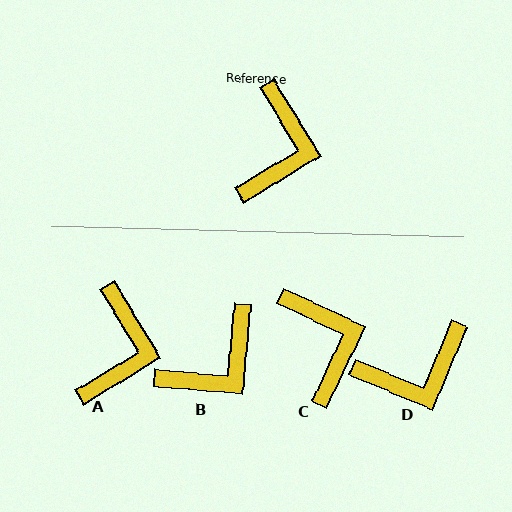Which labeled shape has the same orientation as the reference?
A.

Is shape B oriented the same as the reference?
No, it is off by about 36 degrees.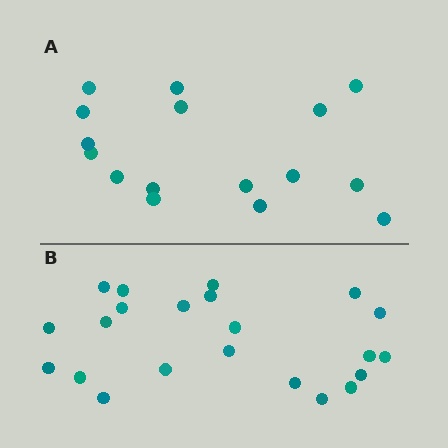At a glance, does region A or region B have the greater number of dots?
Region B (the bottom region) has more dots.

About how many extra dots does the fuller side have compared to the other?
Region B has about 6 more dots than region A.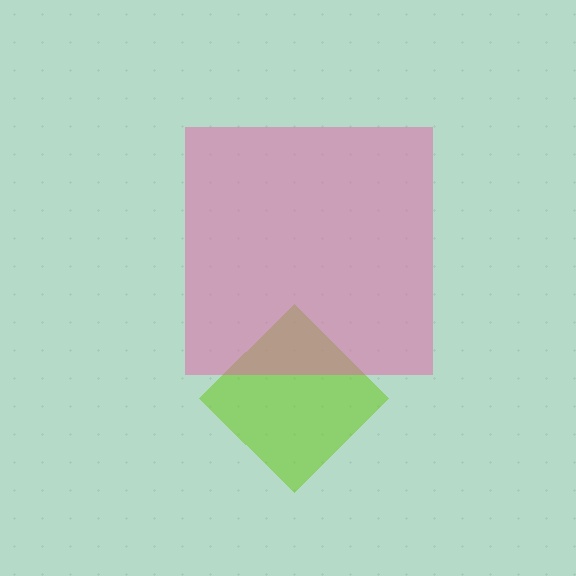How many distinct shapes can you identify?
There are 2 distinct shapes: a lime diamond, a pink square.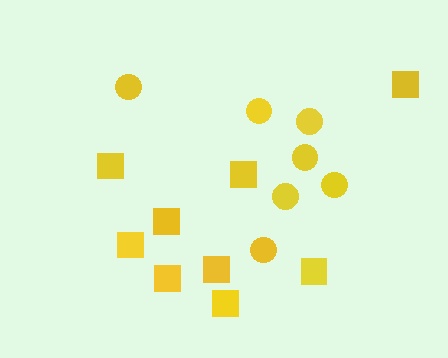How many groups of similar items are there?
There are 2 groups: one group of squares (9) and one group of circles (7).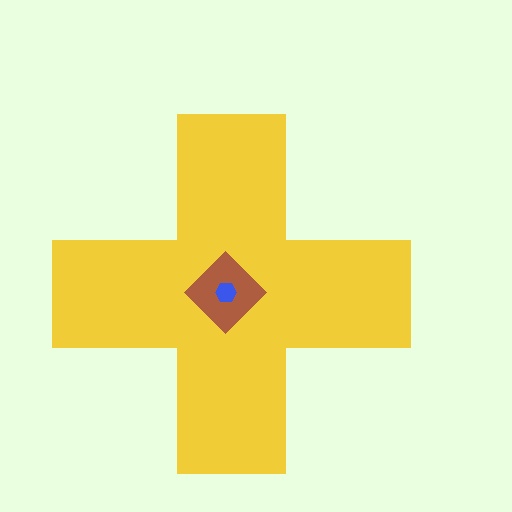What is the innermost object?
The blue hexagon.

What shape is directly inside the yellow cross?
The brown diamond.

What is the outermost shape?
The yellow cross.